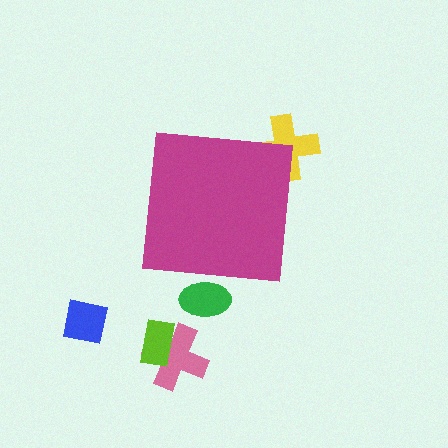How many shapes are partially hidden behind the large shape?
2 shapes are partially hidden.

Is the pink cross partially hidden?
No, the pink cross is fully visible.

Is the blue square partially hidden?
No, the blue square is fully visible.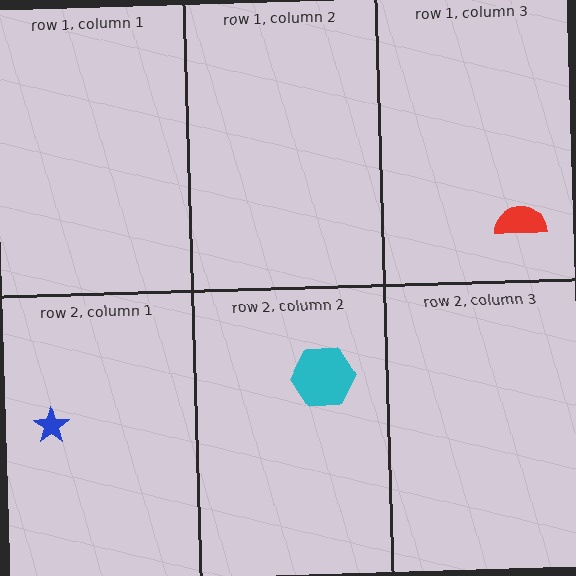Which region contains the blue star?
The row 2, column 1 region.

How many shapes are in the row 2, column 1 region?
1.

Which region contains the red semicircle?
The row 1, column 3 region.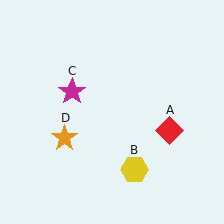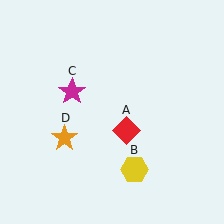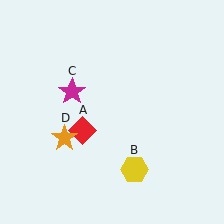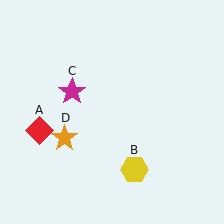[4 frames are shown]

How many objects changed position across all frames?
1 object changed position: red diamond (object A).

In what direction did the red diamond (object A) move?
The red diamond (object A) moved left.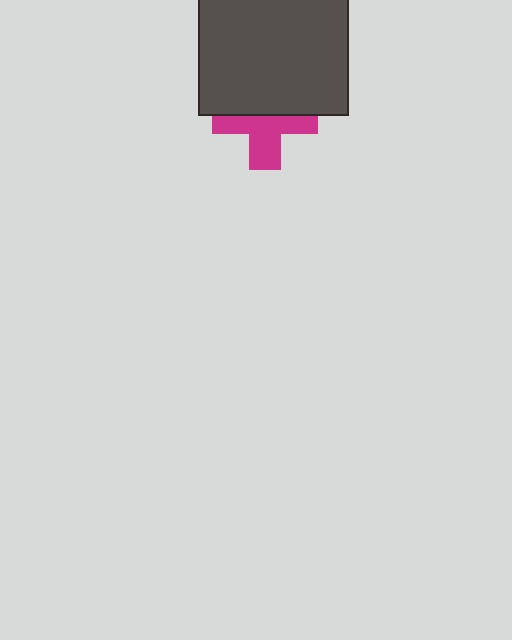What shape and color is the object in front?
The object in front is a dark gray square.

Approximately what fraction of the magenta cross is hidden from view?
Roughly 46% of the magenta cross is hidden behind the dark gray square.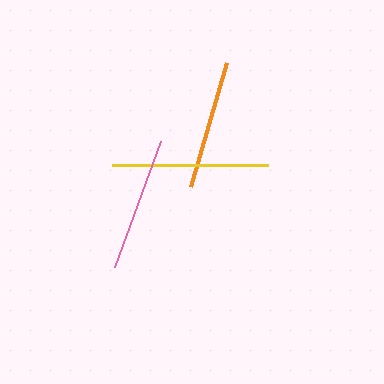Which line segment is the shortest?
The orange line is the shortest at approximately 129 pixels.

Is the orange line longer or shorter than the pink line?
The pink line is longer than the orange line.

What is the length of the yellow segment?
The yellow segment is approximately 156 pixels long.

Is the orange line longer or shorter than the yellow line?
The yellow line is longer than the orange line.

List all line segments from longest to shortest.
From longest to shortest: yellow, pink, orange.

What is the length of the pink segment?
The pink segment is approximately 134 pixels long.